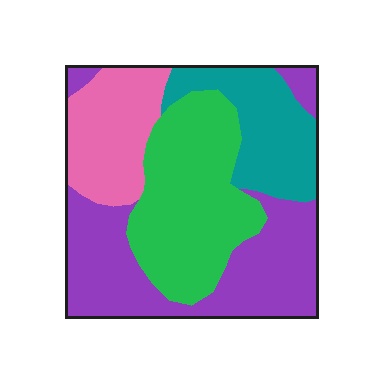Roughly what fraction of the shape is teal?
Teal takes up about one sixth (1/6) of the shape.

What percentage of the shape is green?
Green takes up about one third (1/3) of the shape.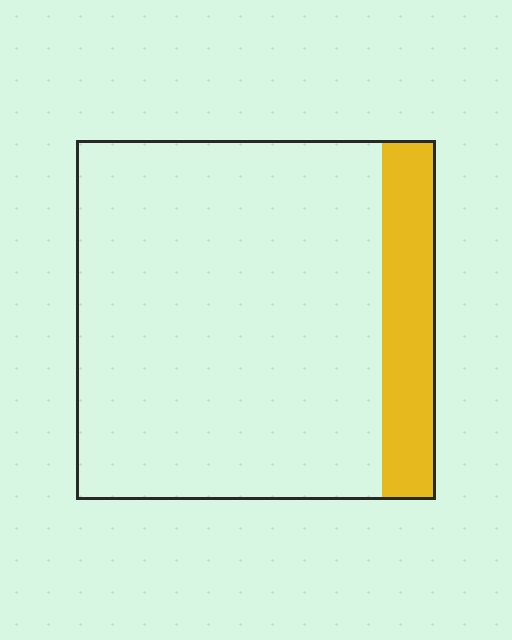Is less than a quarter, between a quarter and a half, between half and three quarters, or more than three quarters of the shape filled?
Less than a quarter.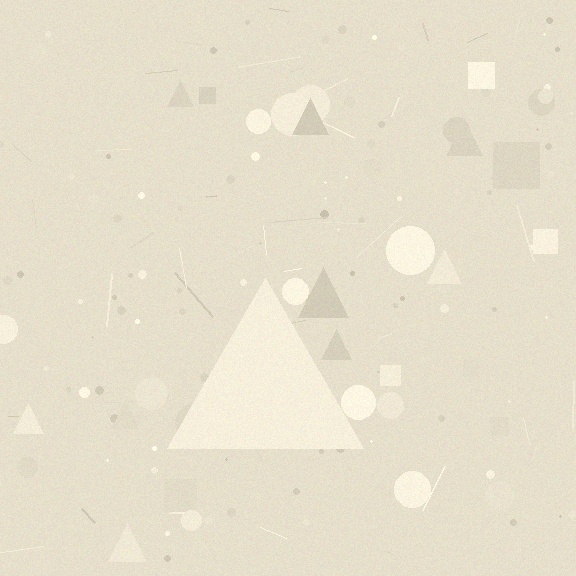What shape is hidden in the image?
A triangle is hidden in the image.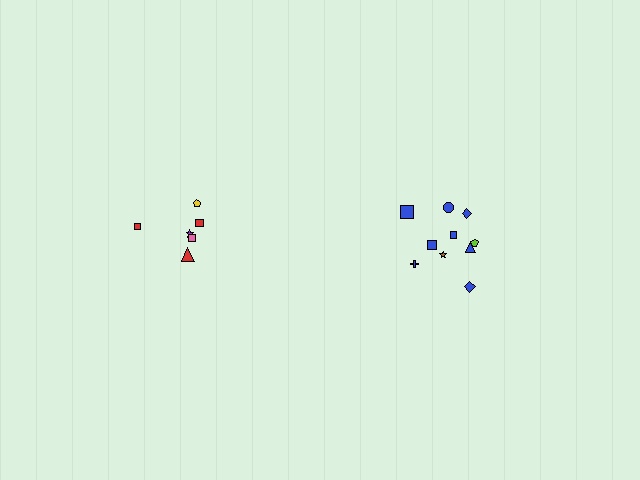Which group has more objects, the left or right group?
The right group.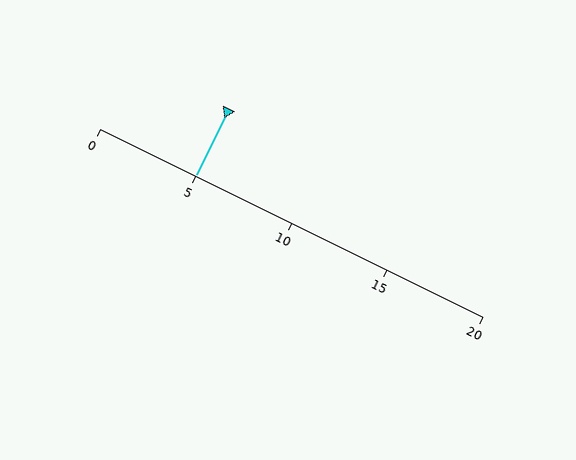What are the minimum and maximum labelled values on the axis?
The axis runs from 0 to 20.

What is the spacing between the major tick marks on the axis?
The major ticks are spaced 5 apart.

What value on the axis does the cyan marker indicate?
The marker indicates approximately 5.